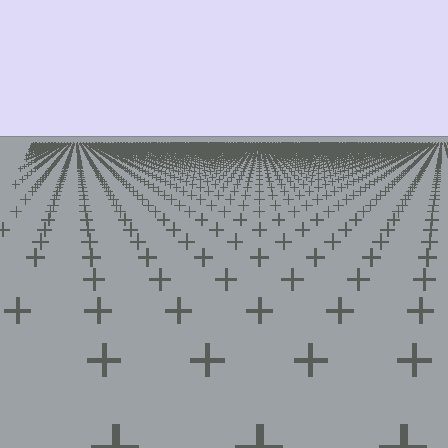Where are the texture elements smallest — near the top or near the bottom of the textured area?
Near the top.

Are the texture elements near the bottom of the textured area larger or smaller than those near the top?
Larger. Near the bottom, elements are closer to the viewer and appear at a bigger on-screen size.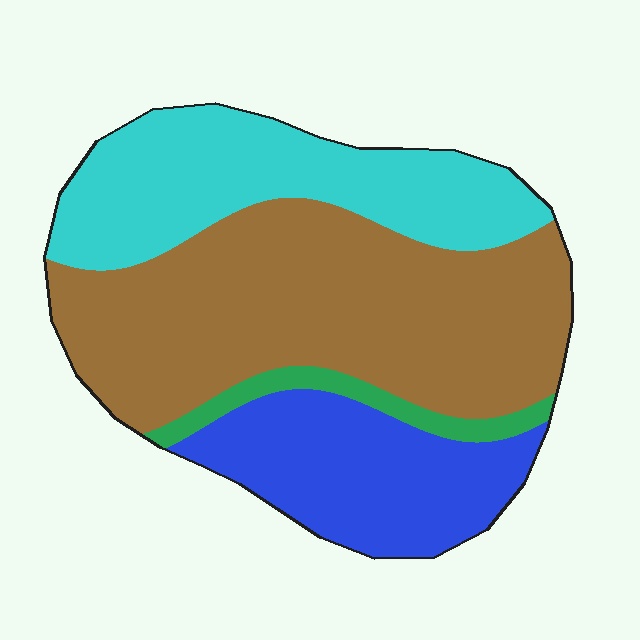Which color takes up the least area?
Green, at roughly 5%.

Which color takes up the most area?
Brown, at roughly 45%.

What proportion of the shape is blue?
Blue covers 21% of the shape.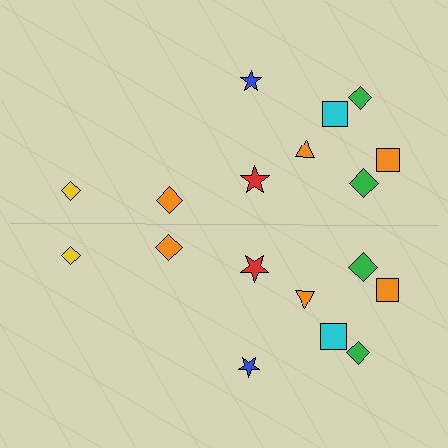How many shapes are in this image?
There are 18 shapes in this image.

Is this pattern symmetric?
Yes, this pattern has bilateral (reflection) symmetry.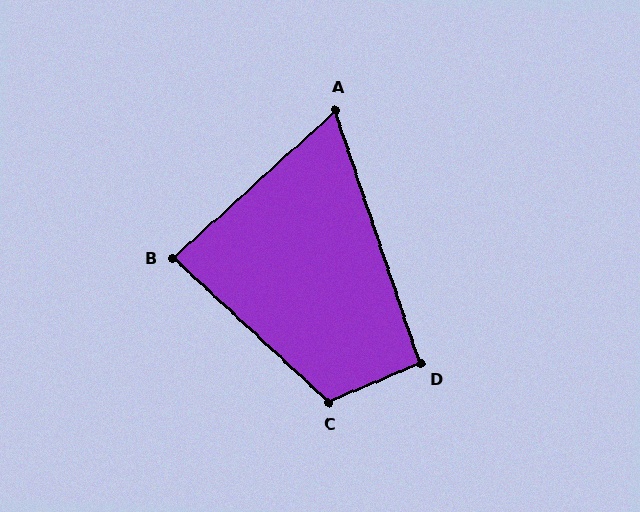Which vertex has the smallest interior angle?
A, at approximately 66 degrees.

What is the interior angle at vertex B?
Approximately 85 degrees (approximately right).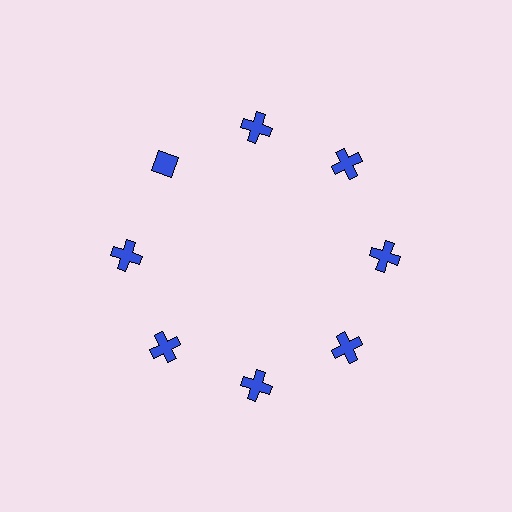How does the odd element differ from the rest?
It has a different shape: diamond instead of cross.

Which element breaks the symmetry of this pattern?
The blue diamond at roughly the 10 o'clock position breaks the symmetry. All other shapes are blue crosses.